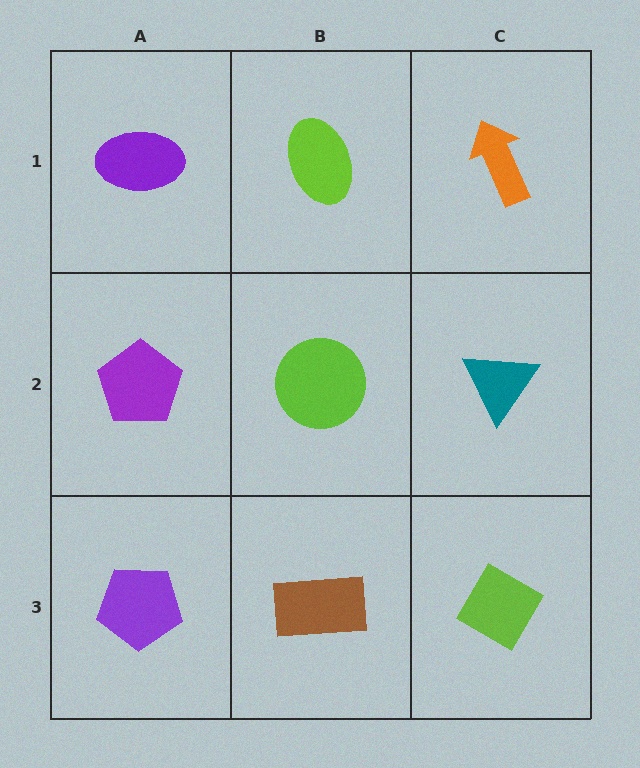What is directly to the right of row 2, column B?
A teal triangle.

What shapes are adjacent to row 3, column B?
A lime circle (row 2, column B), a purple pentagon (row 3, column A), a lime diamond (row 3, column C).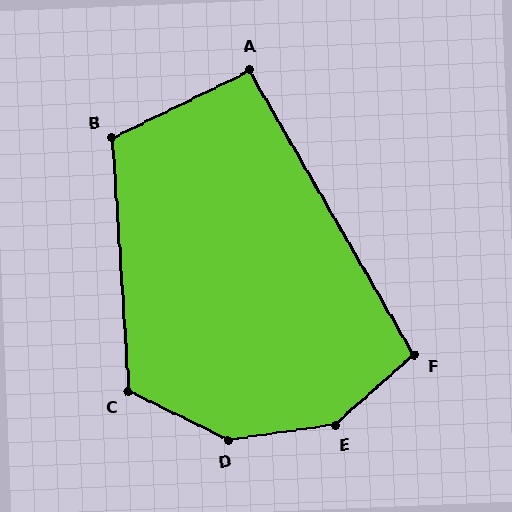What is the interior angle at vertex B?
Approximately 113 degrees (obtuse).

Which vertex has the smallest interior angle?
A, at approximately 94 degrees.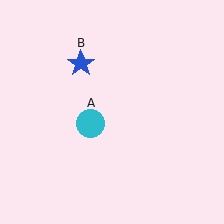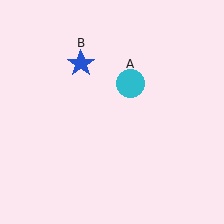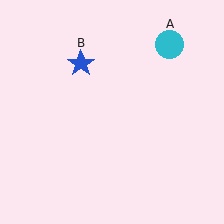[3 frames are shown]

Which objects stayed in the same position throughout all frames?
Blue star (object B) remained stationary.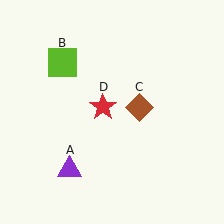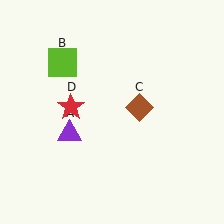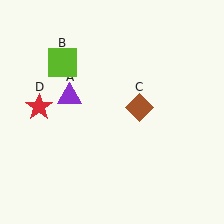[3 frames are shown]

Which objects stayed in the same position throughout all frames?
Lime square (object B) and brown diamond (object C) remained stationary.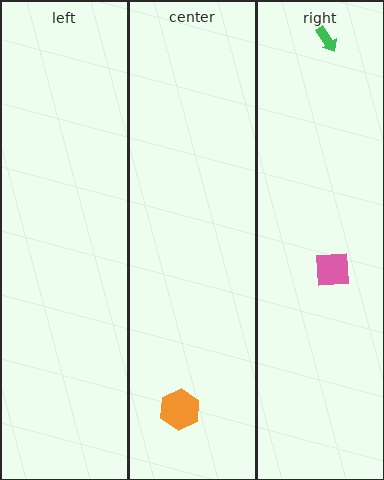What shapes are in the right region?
The pink square, the green arrow.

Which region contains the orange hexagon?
The center region.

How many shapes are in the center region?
1.